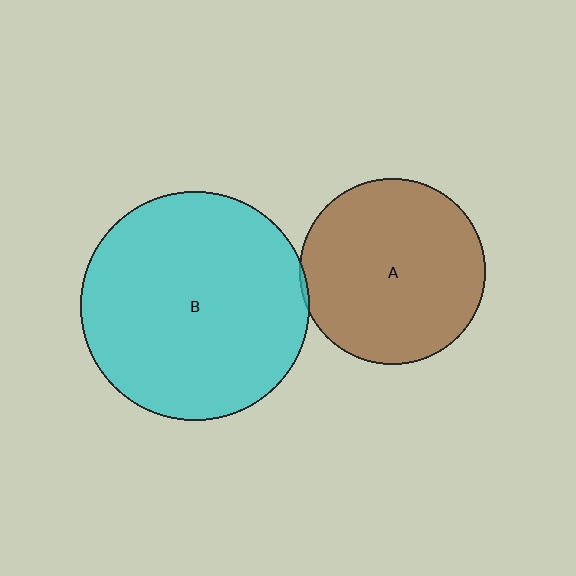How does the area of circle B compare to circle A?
Approximately 1.5 times.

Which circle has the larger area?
Circle B (cyan).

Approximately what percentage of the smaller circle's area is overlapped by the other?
Approximately 5%.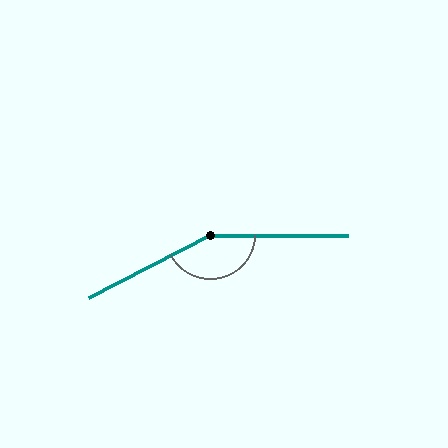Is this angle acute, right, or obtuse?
It is obtuse.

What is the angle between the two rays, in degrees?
Approximately 152 degrees.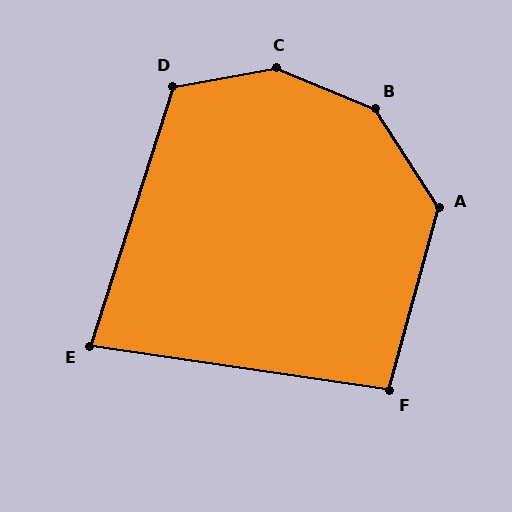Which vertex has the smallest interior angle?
E, at approximately 81 degrees.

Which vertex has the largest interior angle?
C, at approximately 147 degrees.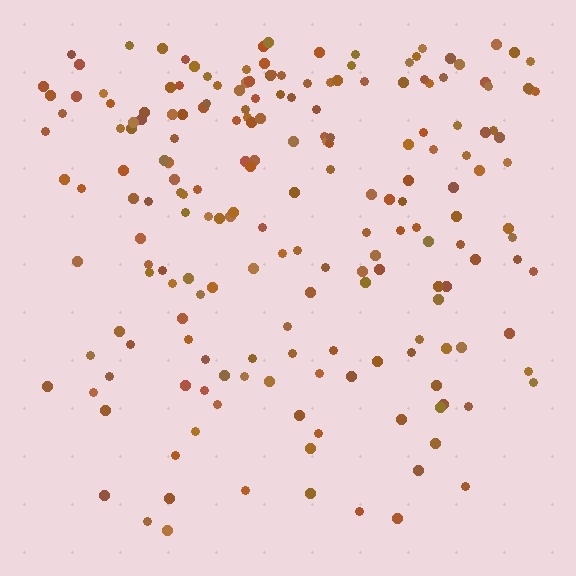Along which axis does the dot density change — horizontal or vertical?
Vertical.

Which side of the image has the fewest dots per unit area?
The bottom.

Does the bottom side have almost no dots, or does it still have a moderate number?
Still a moderate number, just noticeably fewer than the top.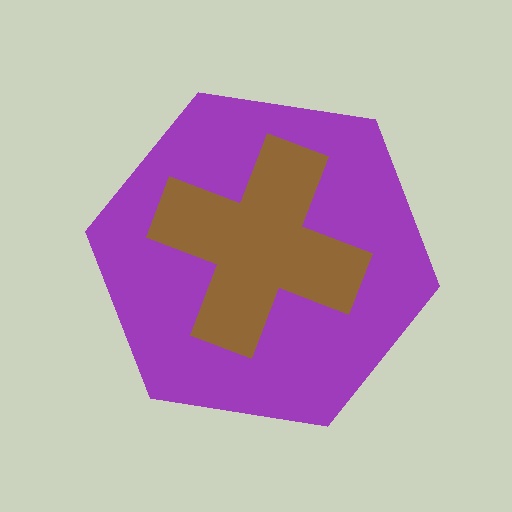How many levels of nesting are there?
2.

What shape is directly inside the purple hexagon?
The brown cross.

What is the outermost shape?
The purple hexagon.